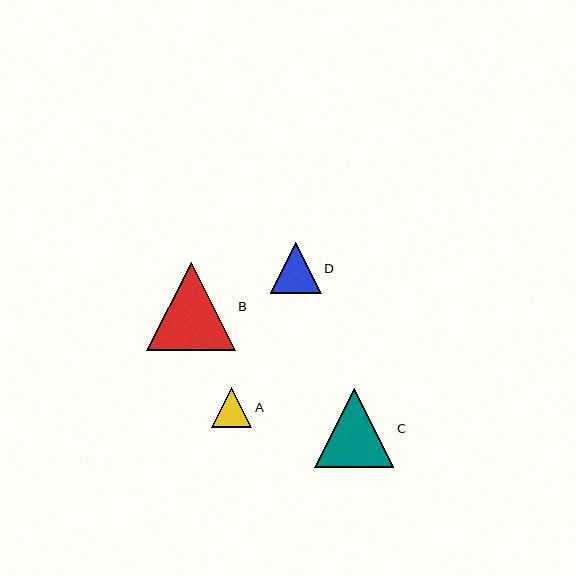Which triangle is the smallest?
Triangle A is the smallest with a size of approximately 40 pixels.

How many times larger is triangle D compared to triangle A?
Triangle D is approximately 1.3 times the size of triangle A.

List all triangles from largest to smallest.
From largest to smallest: B, C, D, A.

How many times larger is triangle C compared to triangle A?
Triangle C is approximately 2.0 times the size of triangle A.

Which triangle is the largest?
Triangle B is the largest with a size of approximately 89 pixels.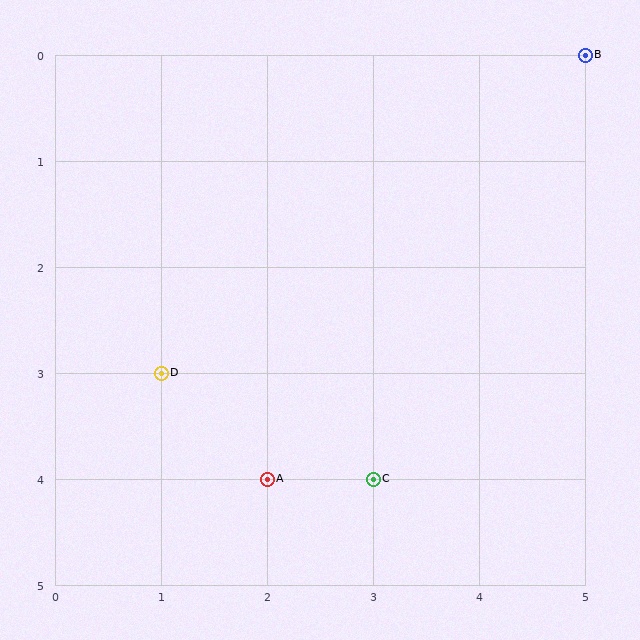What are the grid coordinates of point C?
Point C is at grid coordinates (3, 4).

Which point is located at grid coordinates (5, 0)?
Point B is at (5, 0).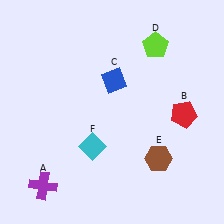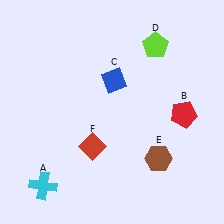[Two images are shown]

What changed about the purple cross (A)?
In Image 1, A is purple. In Image 2, it changed to cyan.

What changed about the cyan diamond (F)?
In Image 1, F is cyan. In Image 2, it changed to red.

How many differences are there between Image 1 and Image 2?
There are 2 differences between the two images.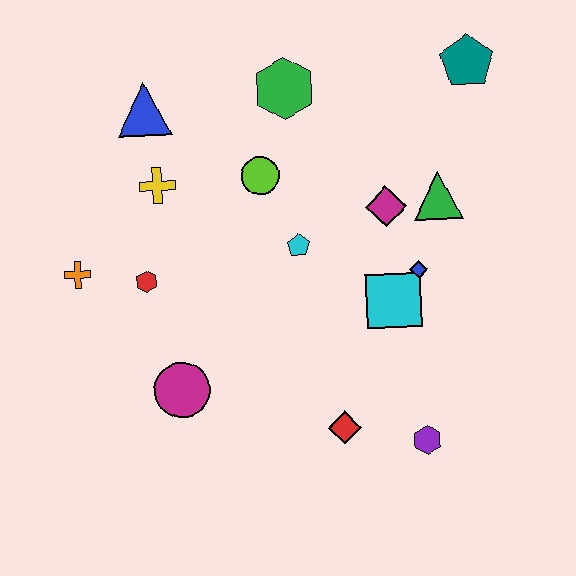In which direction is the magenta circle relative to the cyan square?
The magenta circle is to the left of the cyan square.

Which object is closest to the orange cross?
The red hexagon is closest to the orange cross.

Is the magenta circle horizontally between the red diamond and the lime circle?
No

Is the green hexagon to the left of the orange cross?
No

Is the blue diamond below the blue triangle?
Yes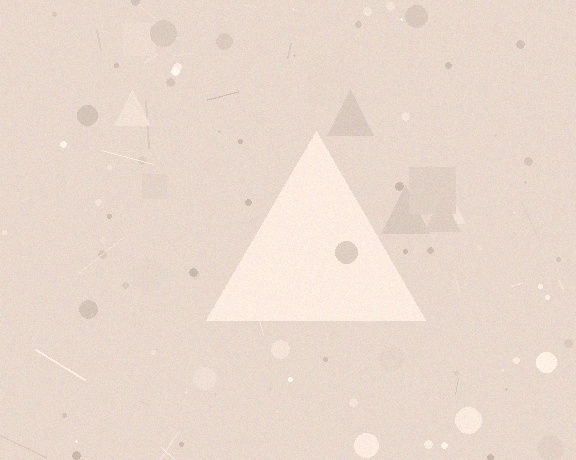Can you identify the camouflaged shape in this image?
The camouflaged shape is a triangle.